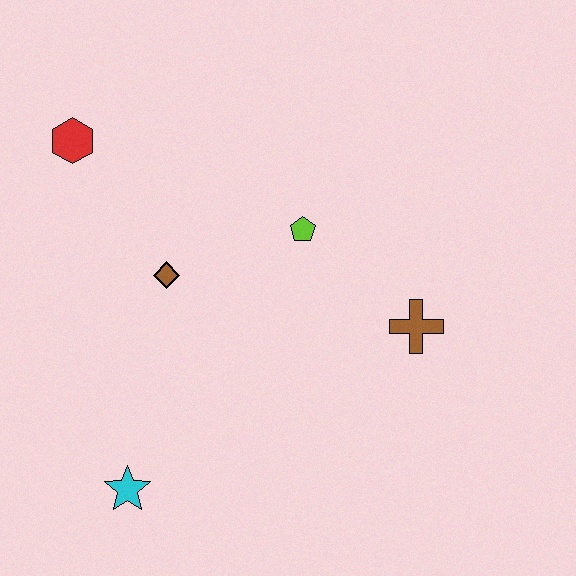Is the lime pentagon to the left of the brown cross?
Yes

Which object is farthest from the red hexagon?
The brown cross is farthest from the red hexagon.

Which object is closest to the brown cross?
The lime pentagon is closest to the brown cross.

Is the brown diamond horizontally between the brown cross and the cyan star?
Yes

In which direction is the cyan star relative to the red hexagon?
The cyan star is below the red hexagon.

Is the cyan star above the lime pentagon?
No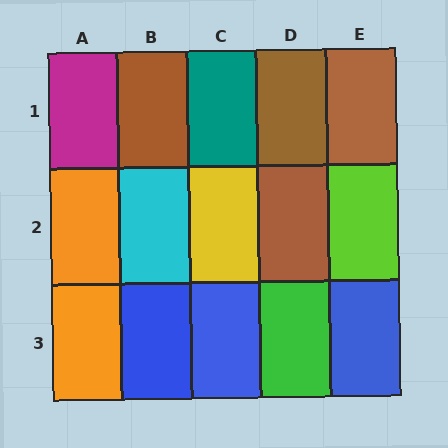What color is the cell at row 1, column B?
Brown.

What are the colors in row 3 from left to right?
Orange, blue, blue, green, blue.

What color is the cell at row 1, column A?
Magenta.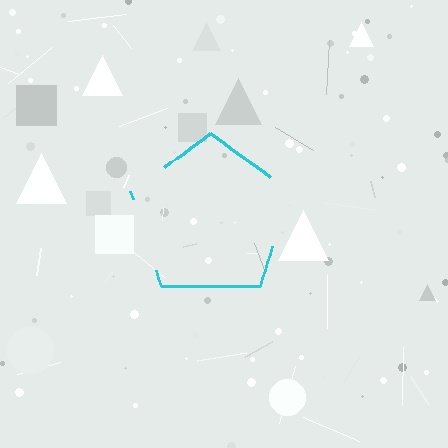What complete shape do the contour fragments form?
The contour fragments form a pentagon.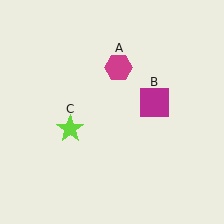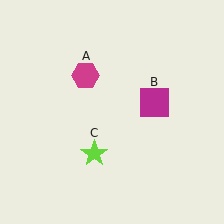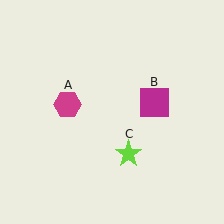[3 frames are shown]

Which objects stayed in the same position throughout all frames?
Magenta square (object B) remained stationary.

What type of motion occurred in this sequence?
The magenta hexagon (object A), lime star (object C) rotated counterclockwise around the center of the scene.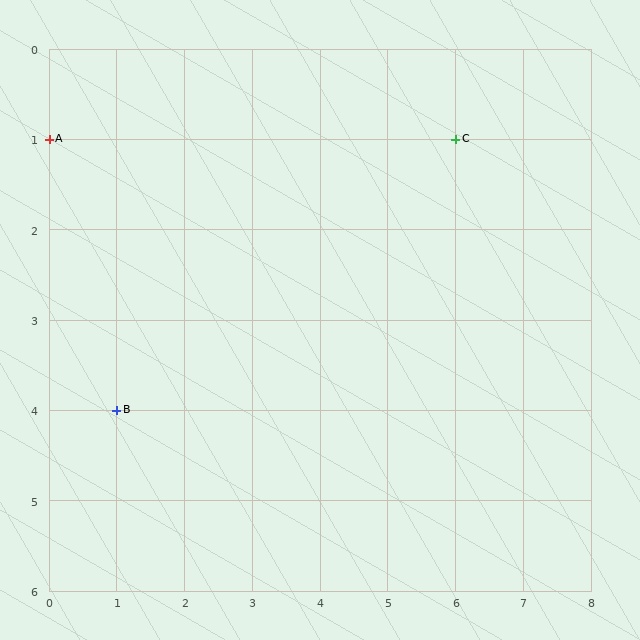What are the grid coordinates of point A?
Point A is at grid coordinates (0, 1).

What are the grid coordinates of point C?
Point C is at grid coordinates (6, 1).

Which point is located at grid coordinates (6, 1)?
Point C is at (6, 1).